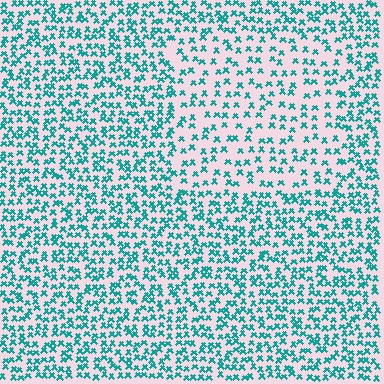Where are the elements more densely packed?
The elements are more densely packed outside the rectangle boundary.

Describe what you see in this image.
The image contains small teal elements arranged at two different densities. A rectangle-shaped region is visible where the elements are less densely packed than the surrounding area.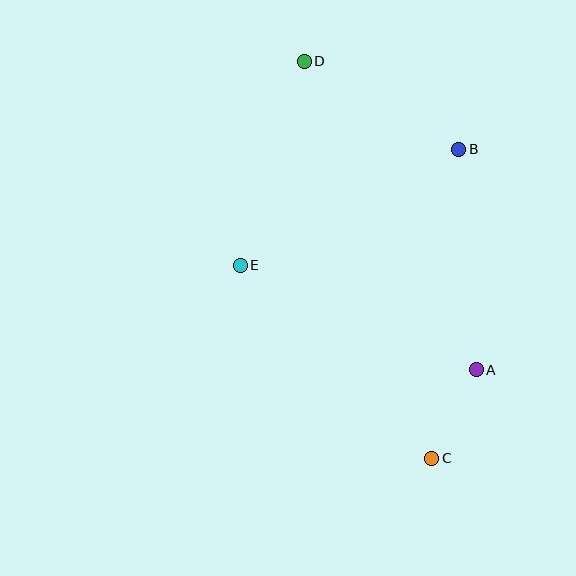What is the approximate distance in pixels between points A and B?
The distance between A and B is approximately 221 pixels.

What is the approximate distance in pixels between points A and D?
The distance between A and D is approximately 353 pixels.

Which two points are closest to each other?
Points A and C are closest to each other.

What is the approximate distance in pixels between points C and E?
The distance between C and E is approximately 272 pixels.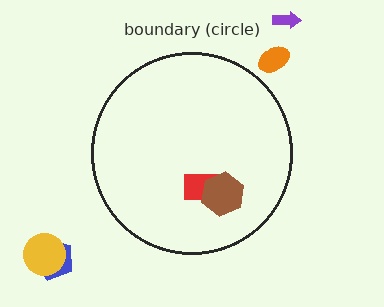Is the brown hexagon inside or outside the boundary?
Inside.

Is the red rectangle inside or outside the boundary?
Inside.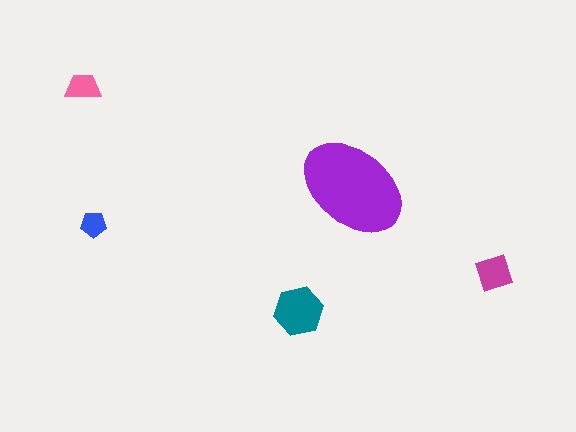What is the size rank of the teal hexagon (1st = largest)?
2nd.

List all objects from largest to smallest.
The purple ellipse, the teal hexagon, the magenta diamond, the pink trapezoid, the blue pentagon.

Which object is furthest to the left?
The pink trapezoid is leftmost.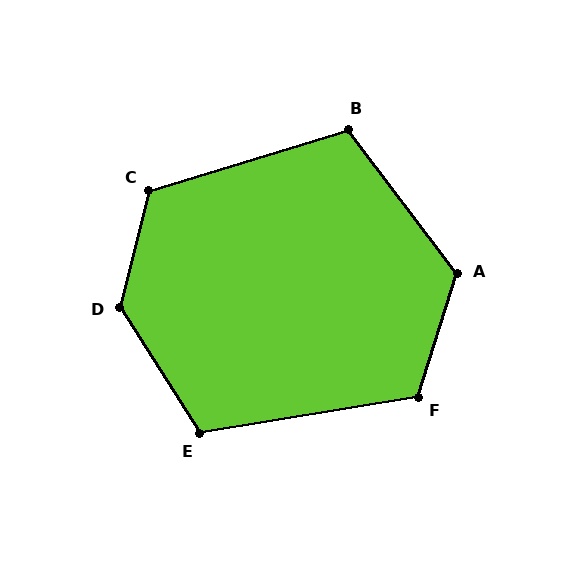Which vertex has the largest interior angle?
D, at approximately 133 degrees.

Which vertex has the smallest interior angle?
B, at approximately 110 degrees.